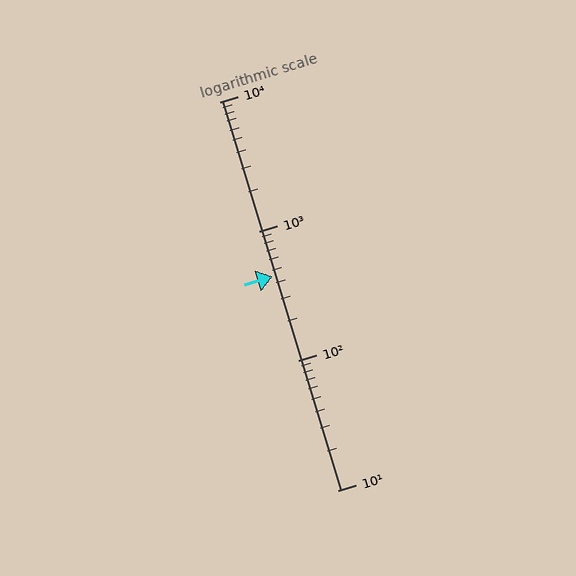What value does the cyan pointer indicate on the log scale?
The pointer indicates approximately 450.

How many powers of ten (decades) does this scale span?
The scale spans 3 decades, from 10 to 10000.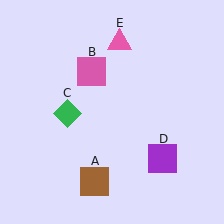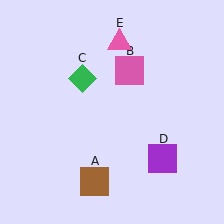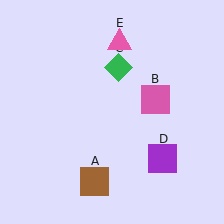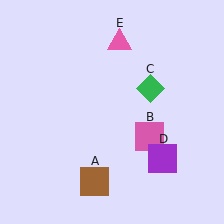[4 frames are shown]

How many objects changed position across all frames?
2 objects changed position: pink square (object B), green diamond (object C).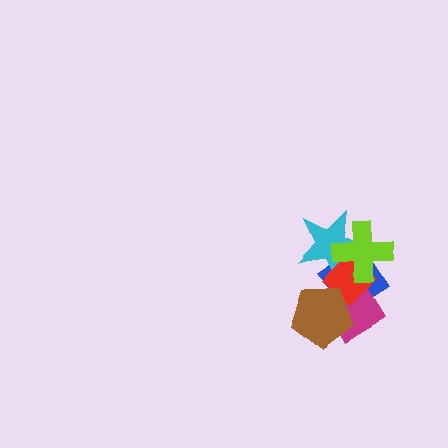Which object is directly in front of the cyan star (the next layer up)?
The red diamond is directly in front of the cyan star.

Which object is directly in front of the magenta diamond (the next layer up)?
The red diamond is directly in front of the magenta diamond.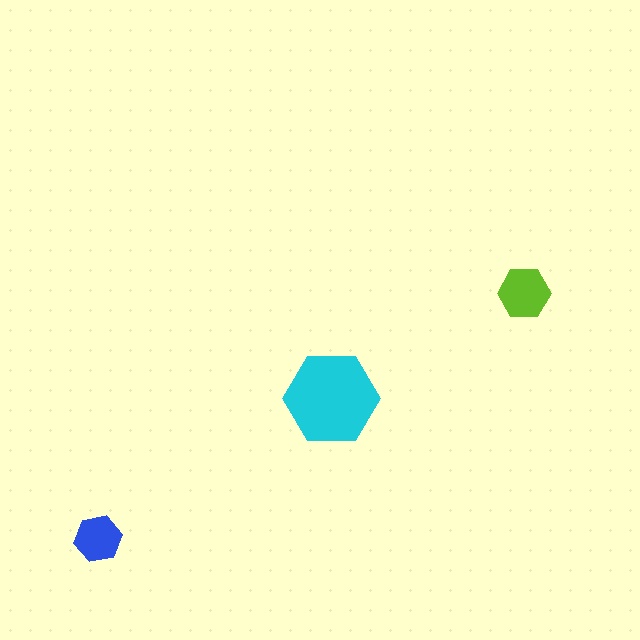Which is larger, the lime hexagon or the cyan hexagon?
The cyan one.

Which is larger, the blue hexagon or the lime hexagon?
The lime one.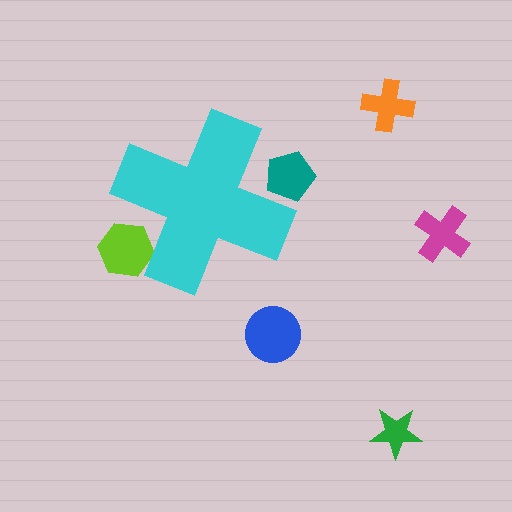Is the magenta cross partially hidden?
No, the magenta cross is fully visible.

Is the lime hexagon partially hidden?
Yes, the lime hexagon is partially hidden behind the cyan cross.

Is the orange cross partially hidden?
No, the orange cross is fully visible.